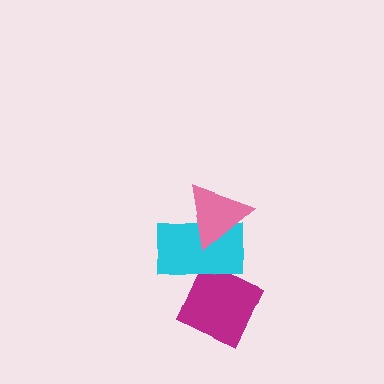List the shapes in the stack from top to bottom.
From top to bottom: the pink triangle, the cyan rectangle, the magenta diamond.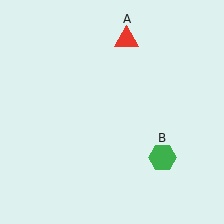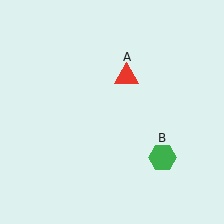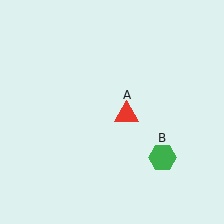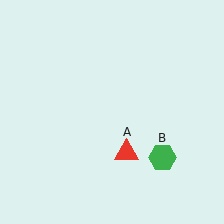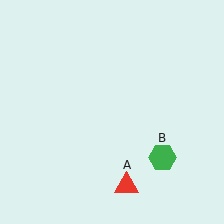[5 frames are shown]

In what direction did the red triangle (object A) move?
The red triangle (object A) moved down.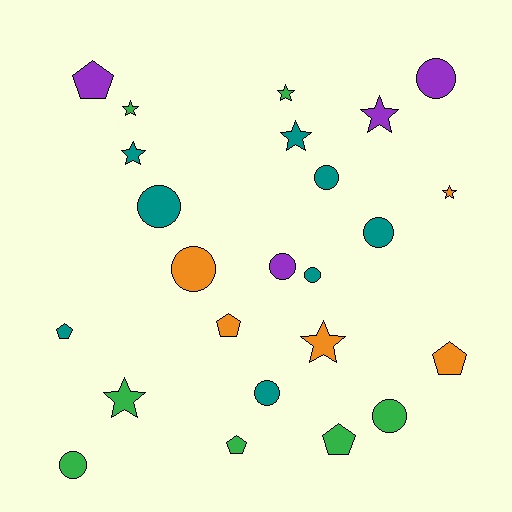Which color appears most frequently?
Teal, with 8 objects.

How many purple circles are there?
There are 2 purple circles.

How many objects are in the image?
There are 24 objects.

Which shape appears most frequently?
Circle, with 10 objects.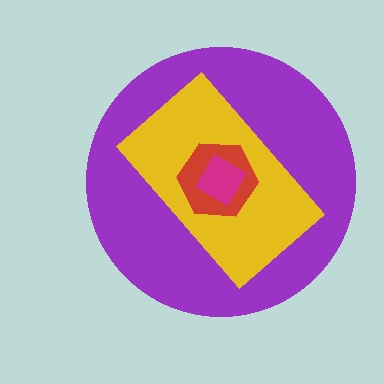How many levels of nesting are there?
4.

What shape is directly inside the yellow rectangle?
The red hexagon.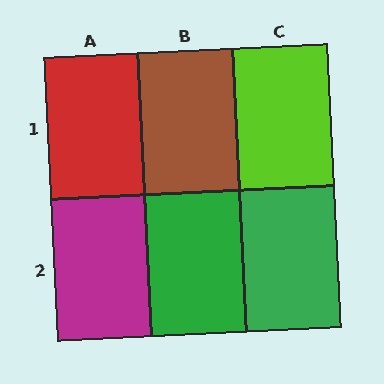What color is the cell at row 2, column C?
Green.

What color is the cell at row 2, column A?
Magenta.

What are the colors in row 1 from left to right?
Red, brown, lime.